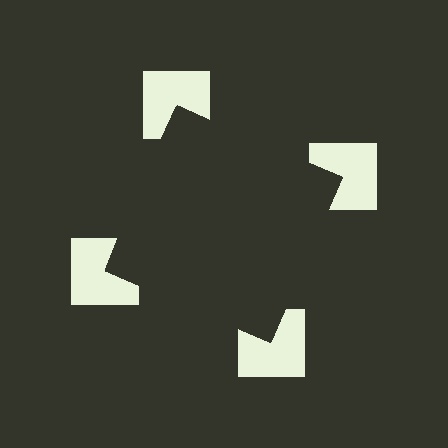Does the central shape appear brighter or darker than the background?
It typically appears slightly darker than the background, even though no actual brightness change is drawn.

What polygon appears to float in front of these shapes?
An illusory square — its edges are inferred from the aligned wedge cuts in the notched squares, not physically drawn.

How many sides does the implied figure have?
4 sides.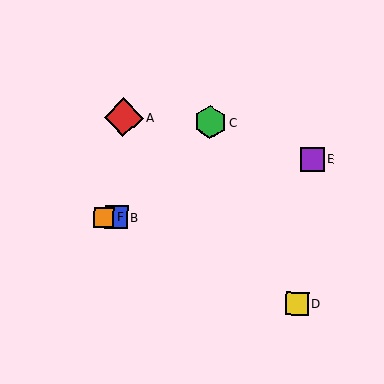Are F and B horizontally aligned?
Yes, both are at y≈217.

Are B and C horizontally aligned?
No, B is at y≈217 and C is at y≈122.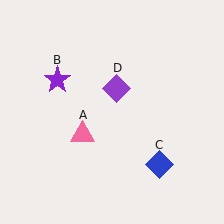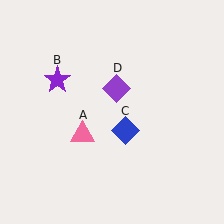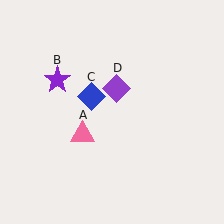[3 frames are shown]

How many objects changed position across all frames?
1 object changed position: blue diamond (object C).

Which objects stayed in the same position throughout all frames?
Pink triangle (object A) and purple star (object B) and purple diamond (object D) remained stationary.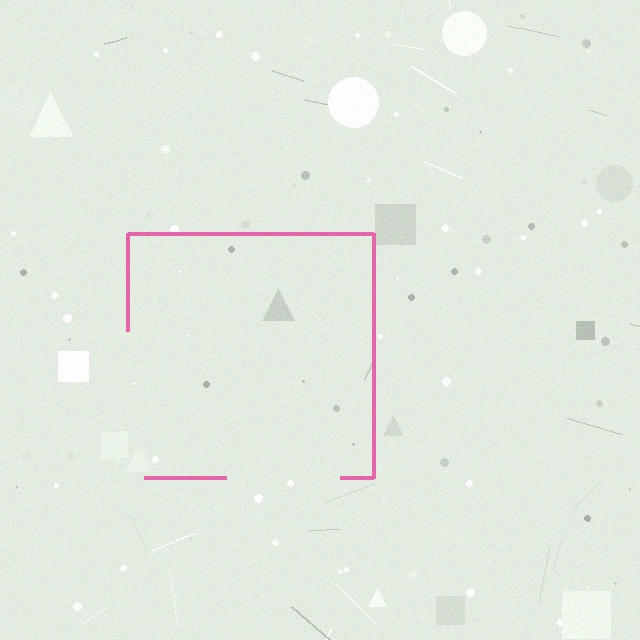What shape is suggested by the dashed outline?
The dashed outline suggests a square.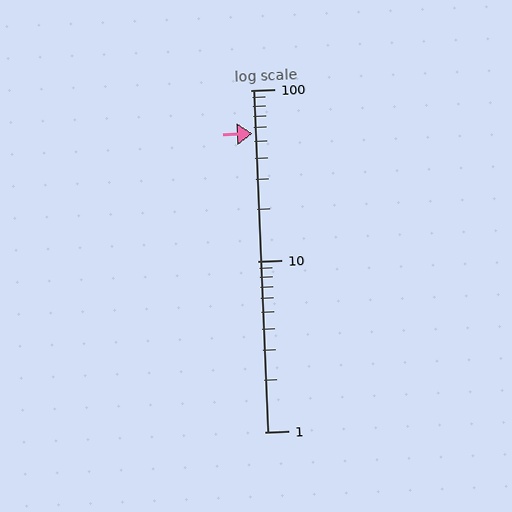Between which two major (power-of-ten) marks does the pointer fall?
The pointer is between 10 and 100.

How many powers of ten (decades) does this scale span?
The scale spans 2 decades, from 1 to 100.